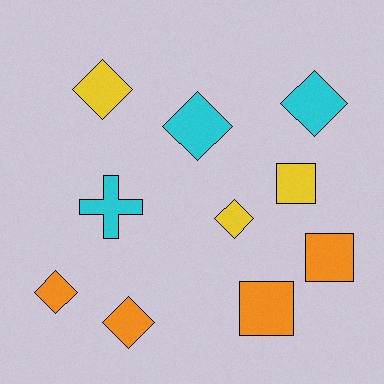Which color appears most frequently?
Orange, with 4 objects.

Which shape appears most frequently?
Diamond, with 6 objects.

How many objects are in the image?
There are 10 objects.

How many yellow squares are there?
There is 1 yellow square.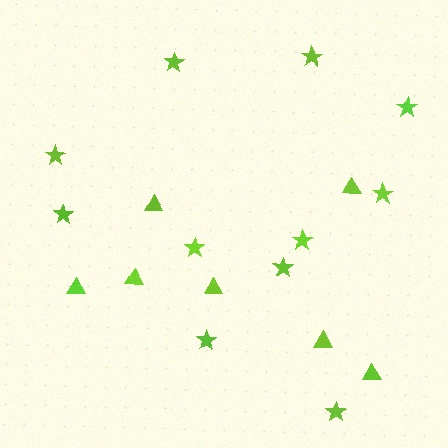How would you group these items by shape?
There are 2 groups: one group of triangles (7) and one group of stars (11).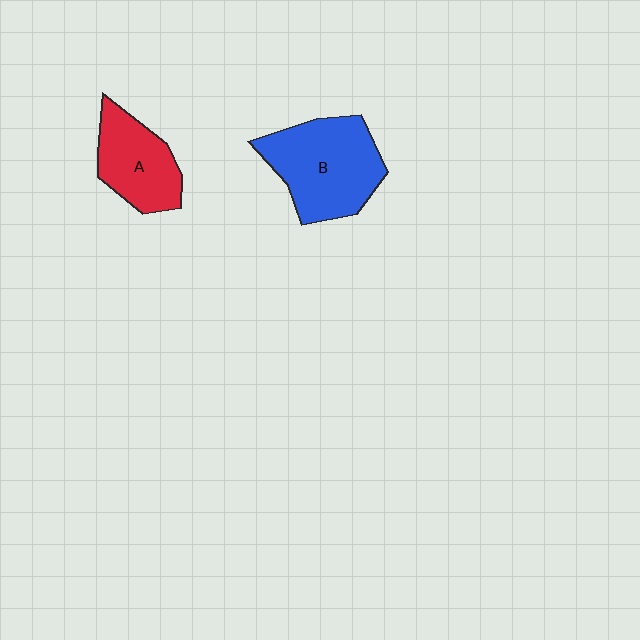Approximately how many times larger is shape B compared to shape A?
Approximately 1.5 times.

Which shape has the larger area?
Shape B (blue).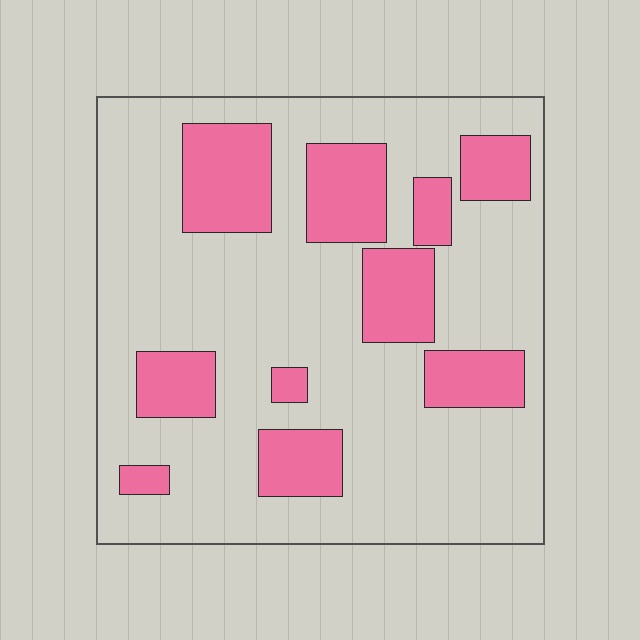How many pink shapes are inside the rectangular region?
10.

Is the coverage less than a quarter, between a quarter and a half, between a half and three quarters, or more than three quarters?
Between a quarter and a half.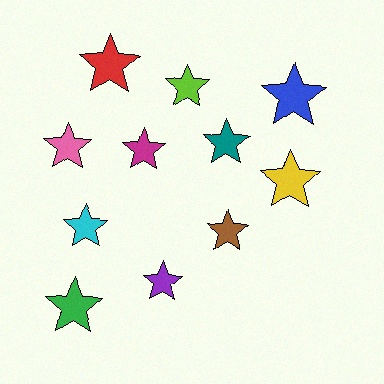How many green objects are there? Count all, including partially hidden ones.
There is 1 green object.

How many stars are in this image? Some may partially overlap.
There are 11 stars.